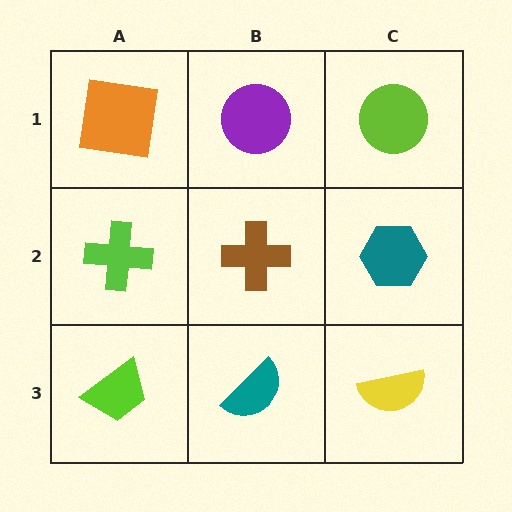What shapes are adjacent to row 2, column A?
An orange square (row 1, column A), a lime trapezoid (row 3, column A), a brown cross (row 2, column B).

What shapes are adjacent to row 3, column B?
A brown cross (row 2, column B), a lime trapezoid (row 3, column A), a yellow semicircle (row 3, column C).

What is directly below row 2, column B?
A teal semicircle.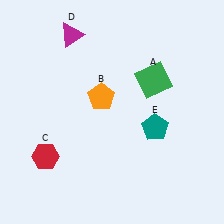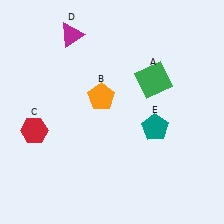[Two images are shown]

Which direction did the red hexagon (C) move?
The red hexagon (C) moved up.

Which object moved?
The red hexagon (C) moved up.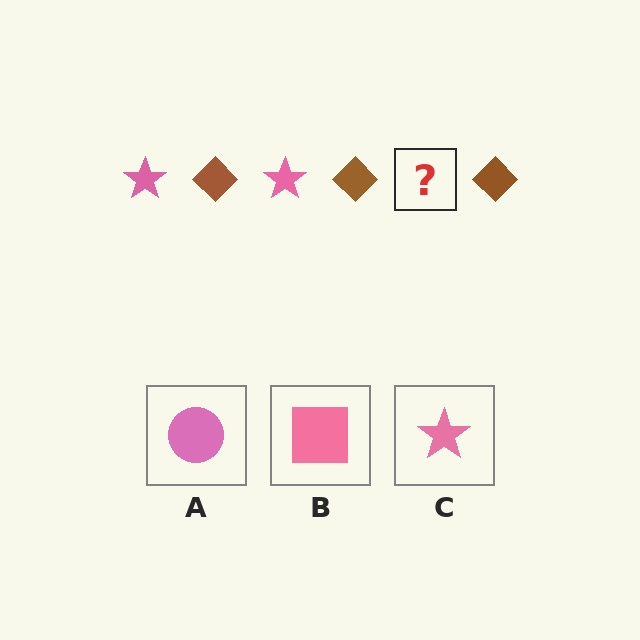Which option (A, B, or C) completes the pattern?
C.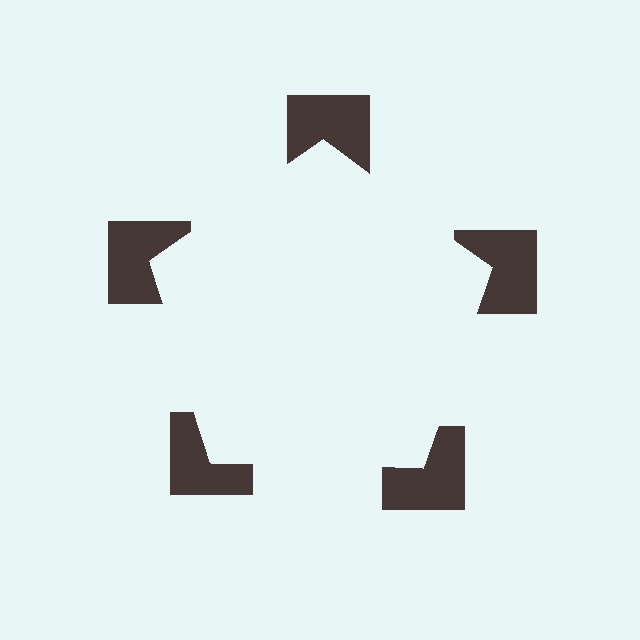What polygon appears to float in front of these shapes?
An illusory pentagon — its edges are inferred from the aligned wedge cuts in the notched squares, not physically drawn.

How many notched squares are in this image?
There are 5 — one at each vertex of the illusory pentagon.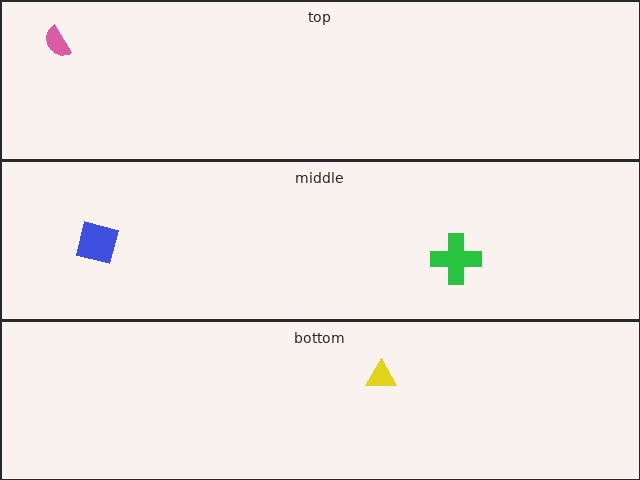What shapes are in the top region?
The pink semicircle.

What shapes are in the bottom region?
The yellow triangle.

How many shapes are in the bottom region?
1.